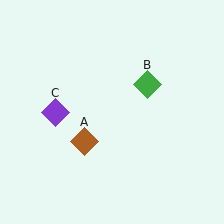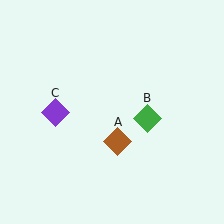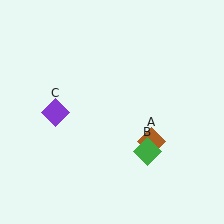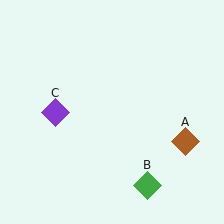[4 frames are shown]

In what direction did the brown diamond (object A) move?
The brown diamond (object A) moved right.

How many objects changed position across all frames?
2 objects changed position: brown diamond (object A), green diamond (object B).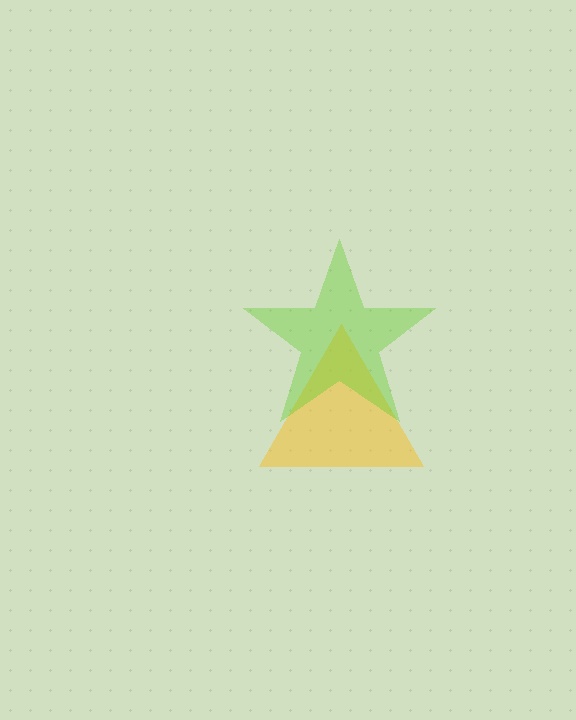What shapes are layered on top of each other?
The layered shapes are: a yellow triangle, a lime star.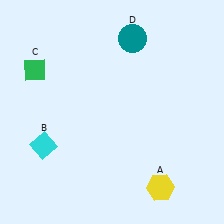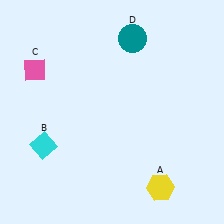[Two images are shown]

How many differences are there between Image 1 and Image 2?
There is 1 difference between the two images.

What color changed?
The diamond (C) changed from green in Image 1 to pink in Image 2.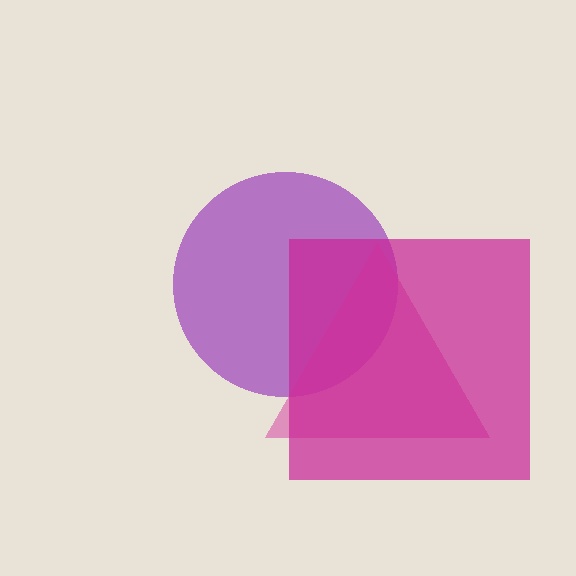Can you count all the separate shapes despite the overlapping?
Yes, there are 3 separate shapes.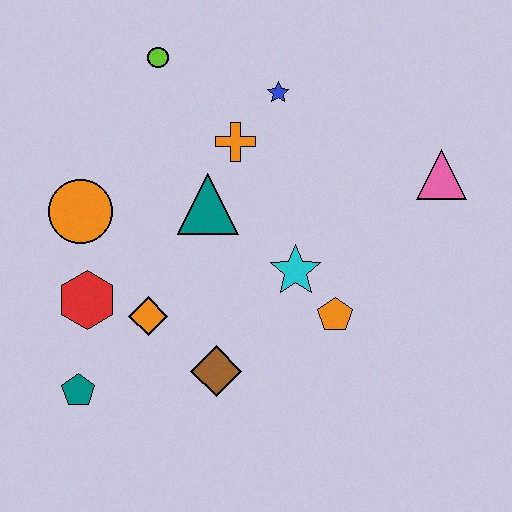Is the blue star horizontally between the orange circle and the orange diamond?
No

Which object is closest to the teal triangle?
The orange cross is closest to the teal triangle.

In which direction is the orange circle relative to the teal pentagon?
The orange circle is above the teal pentagon.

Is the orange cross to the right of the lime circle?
Yes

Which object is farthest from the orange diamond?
The pink triangle is farthest from the orange diamond.